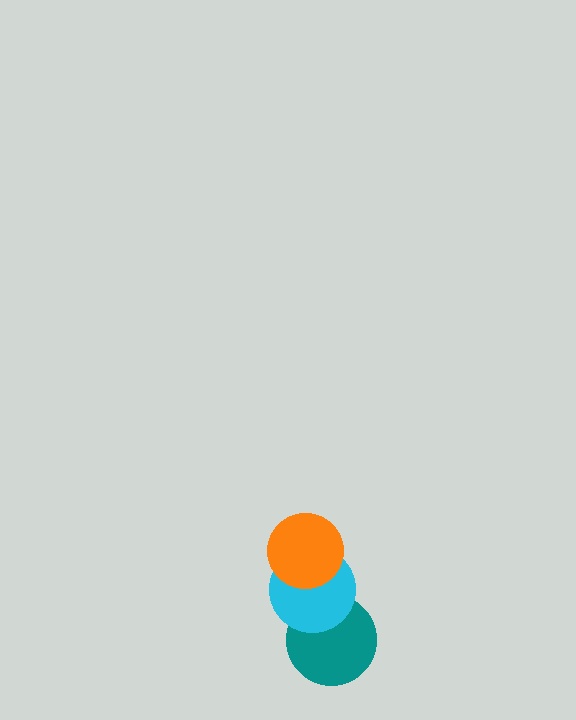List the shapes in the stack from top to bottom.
From top to bottom: the orange circle, the cyan circle, the teal circle.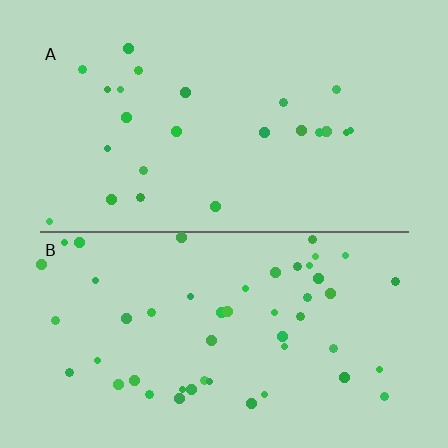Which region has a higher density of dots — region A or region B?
B (the bottom).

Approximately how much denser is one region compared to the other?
Approximately 2.1× — region B over region A.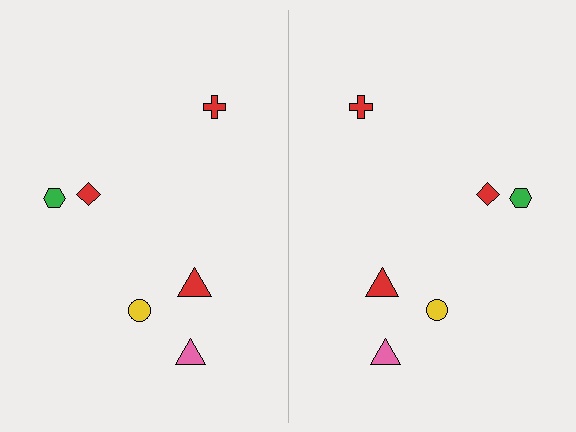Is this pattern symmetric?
Yes, this pattern has bilateral (reflection) symmetry.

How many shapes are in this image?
There are 12 shapes in this image.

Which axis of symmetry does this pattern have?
The pattern has a vertical axis of symmetry running through the center of the image.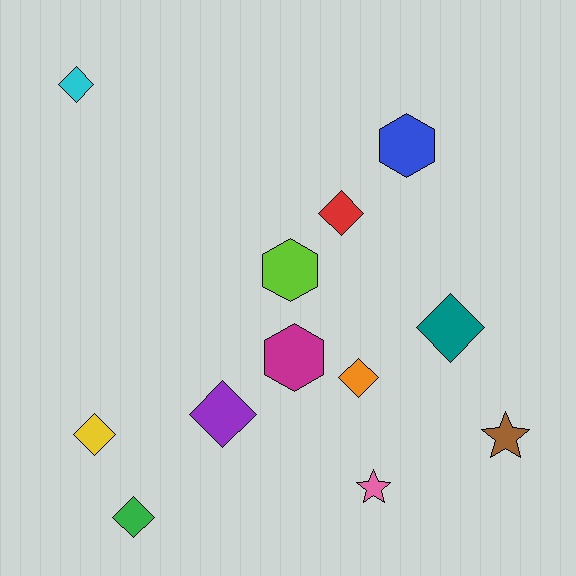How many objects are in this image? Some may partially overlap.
There are 12 objects.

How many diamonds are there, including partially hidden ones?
There are 7 diamonds.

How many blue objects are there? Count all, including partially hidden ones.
There is 1 blue object.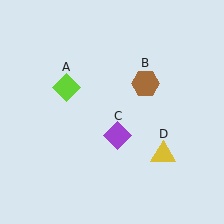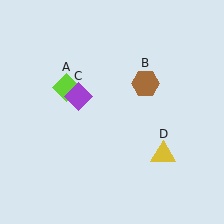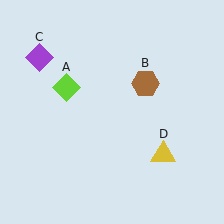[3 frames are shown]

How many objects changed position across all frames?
1 object changed position: purple diamond (object C).